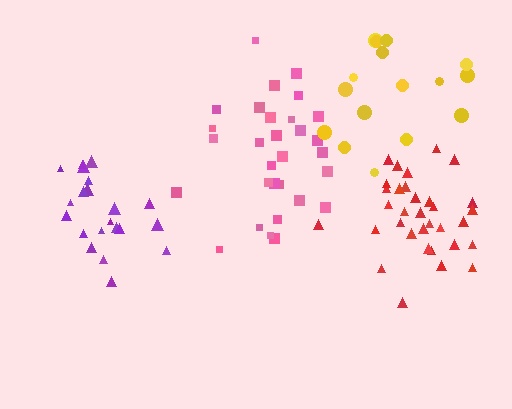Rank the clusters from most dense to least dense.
red, purple, pink, yellow.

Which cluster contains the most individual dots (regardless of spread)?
Red (34).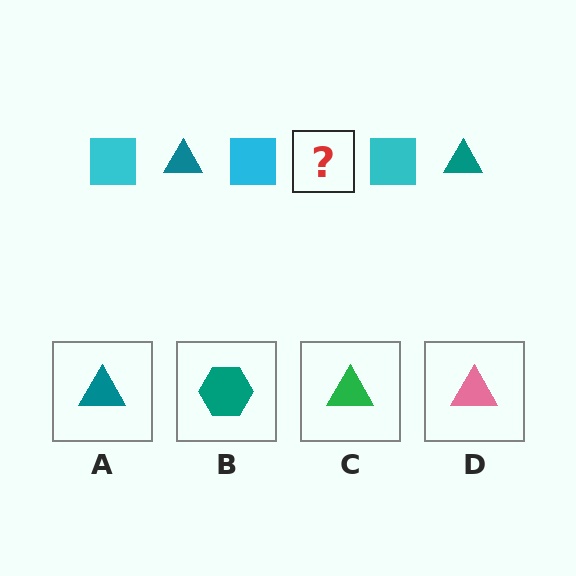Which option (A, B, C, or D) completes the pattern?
A.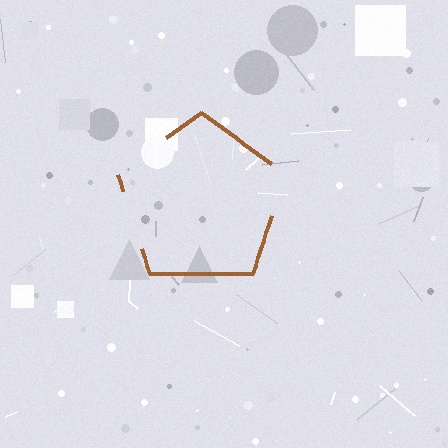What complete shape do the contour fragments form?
The contour fragments form a pentagon.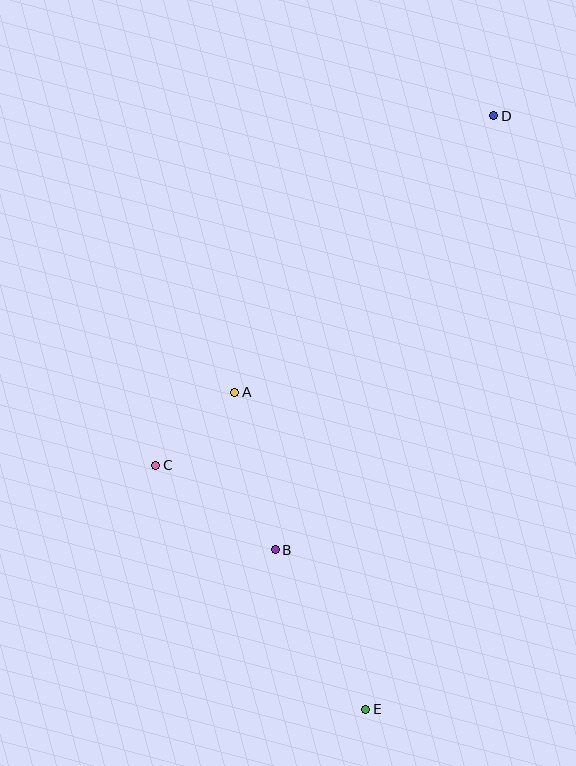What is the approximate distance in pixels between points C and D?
The distance between C and D is approximately 487 pixels.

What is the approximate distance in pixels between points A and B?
The distance between A and B is approximately 163 pixels.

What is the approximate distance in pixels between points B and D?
The distance between B and D is approximately 486 pixels.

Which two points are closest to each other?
Points A and C are closest to each other.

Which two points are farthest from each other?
Points D and E are farthest from each other.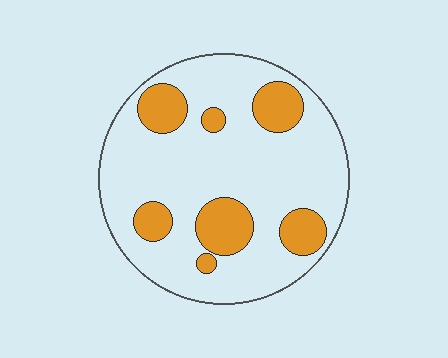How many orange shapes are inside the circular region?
7.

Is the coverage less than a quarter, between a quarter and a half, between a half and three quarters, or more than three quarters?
Less than a quarter.